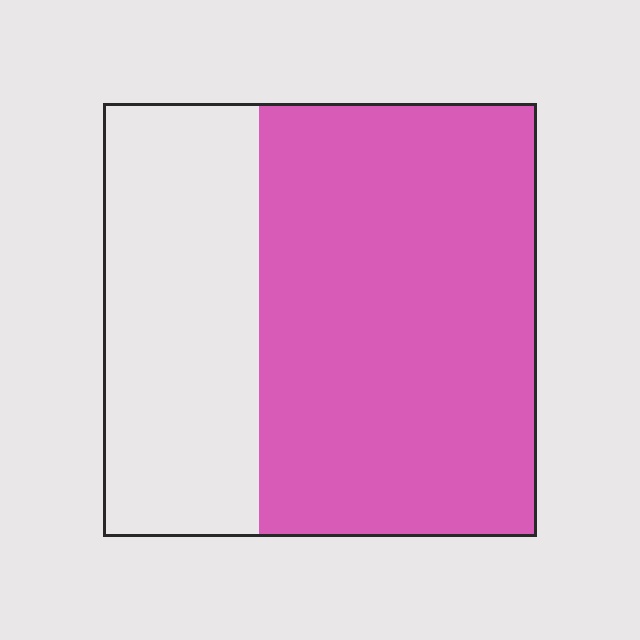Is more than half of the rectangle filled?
Yes.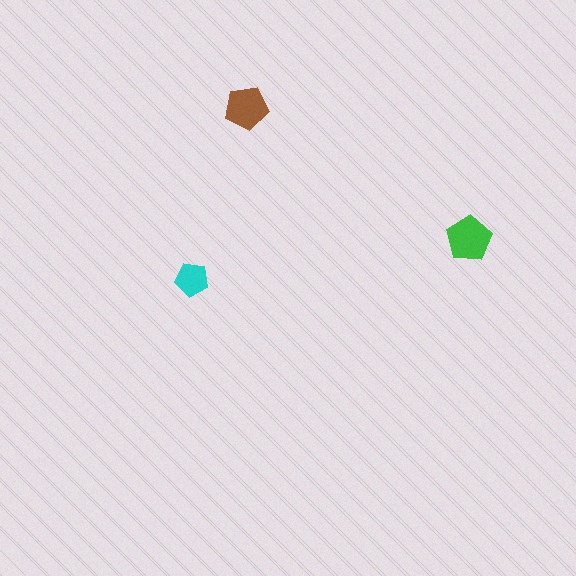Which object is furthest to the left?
The cyan pentagon is leftmost.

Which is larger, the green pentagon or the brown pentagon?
The green one.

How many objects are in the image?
There are 3 objects in the image.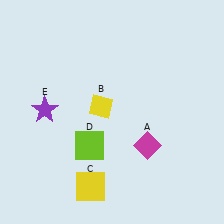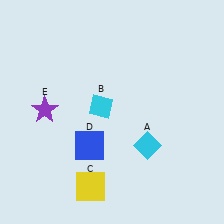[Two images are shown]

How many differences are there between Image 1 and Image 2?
There are 3 differences between the two images.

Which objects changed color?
A changed from magenta to cyan. B changed from yellow to cyan. D changed from lime to blue.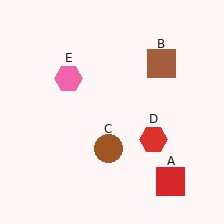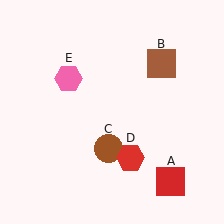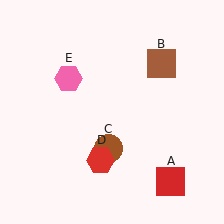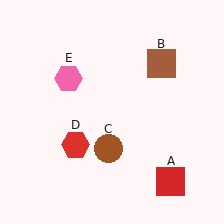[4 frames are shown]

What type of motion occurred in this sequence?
The red hexagon (object D) rotated clockwise around the center of the scene.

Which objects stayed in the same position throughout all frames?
Red square (object A) and brown square (object B) and brown circle (object C) and pink hexagon (object E) remained stationary.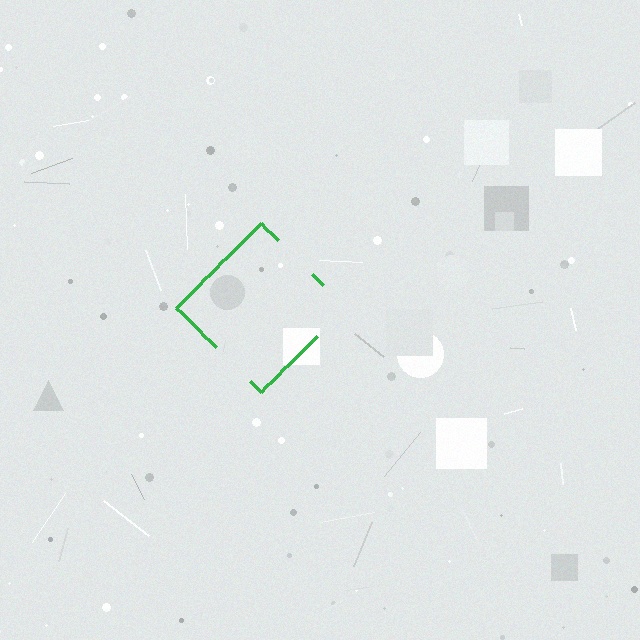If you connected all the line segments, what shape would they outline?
They would outline a diamond.